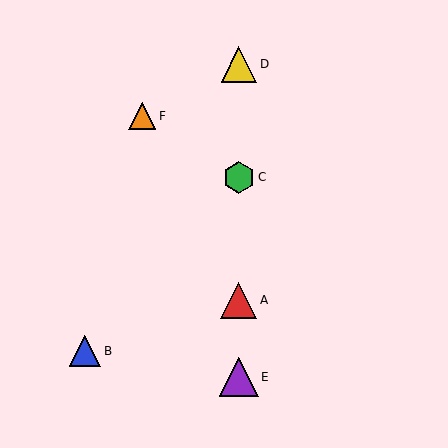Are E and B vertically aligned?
No, E is at x≈239 and B is at x≈85.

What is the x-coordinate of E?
Object E is at x≈239.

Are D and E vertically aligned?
Yes, both are at x≈239.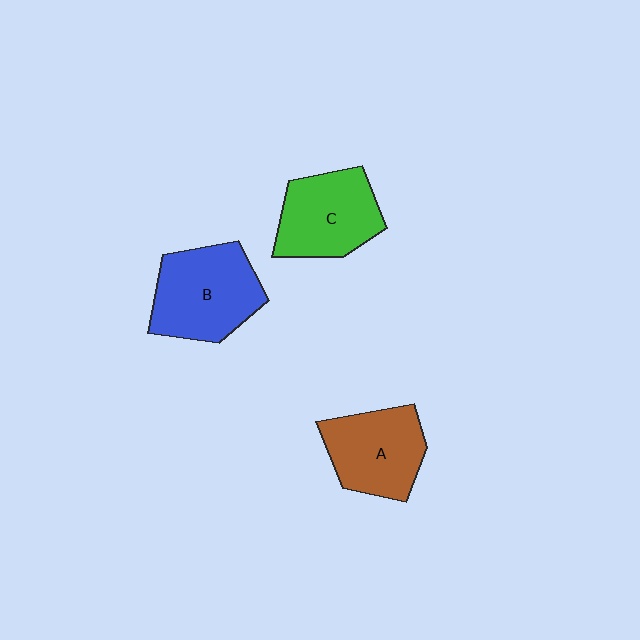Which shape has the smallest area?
Shape A (brown).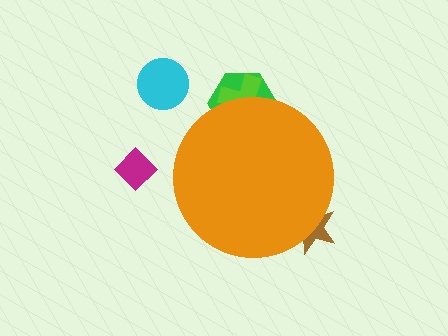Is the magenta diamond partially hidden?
No, the magenta diamond is fully visible.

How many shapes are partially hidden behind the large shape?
3 shapes are partially hidden.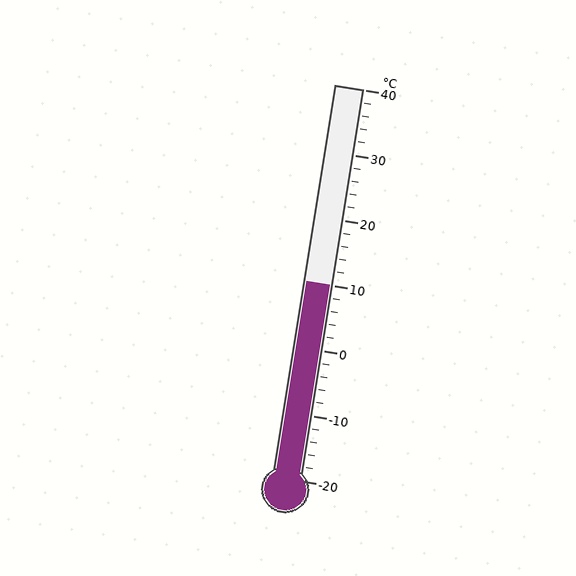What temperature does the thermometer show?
The thermometer shows approximately 10°C.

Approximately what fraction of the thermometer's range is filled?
The thermometer is filled to approximately 50% of its range.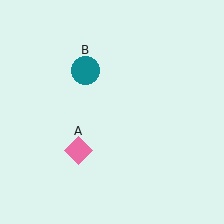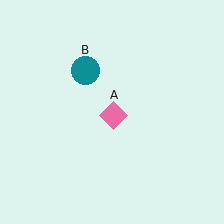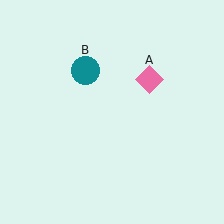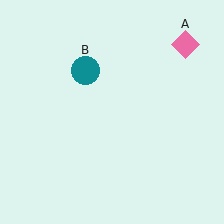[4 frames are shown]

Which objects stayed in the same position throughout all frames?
Teal circle (object B) remained stationary.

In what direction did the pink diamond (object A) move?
The pink diamond (object A) moved up and to the right.